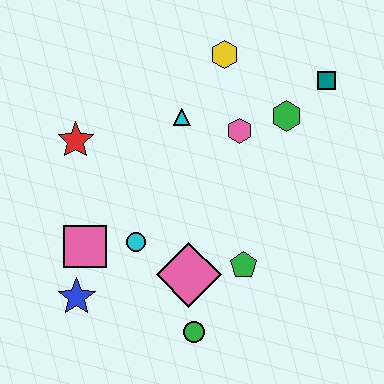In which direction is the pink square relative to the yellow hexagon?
The pink square is below the yellow hexagon.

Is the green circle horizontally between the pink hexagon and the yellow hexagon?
No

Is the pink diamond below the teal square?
Yes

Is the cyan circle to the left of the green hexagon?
Yes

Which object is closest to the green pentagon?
The pink diamond is closest to the green pentagon.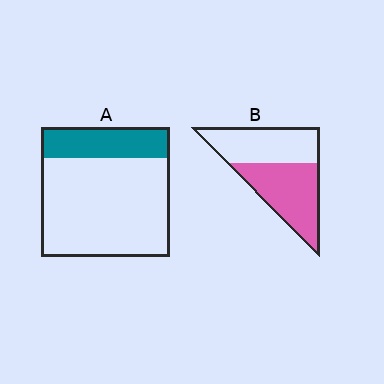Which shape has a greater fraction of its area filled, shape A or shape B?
Shape B.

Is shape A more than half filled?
No.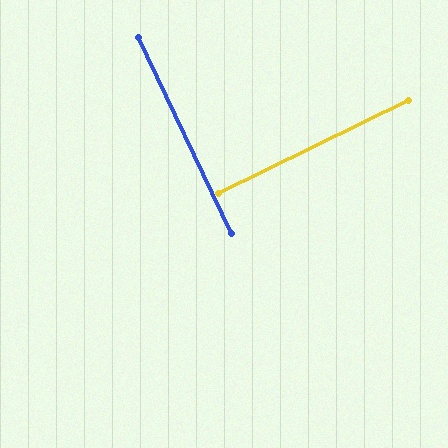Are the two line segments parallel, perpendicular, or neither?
Perpendicular — they meet at approximately 89°.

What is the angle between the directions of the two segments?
Approximately 89 degrees.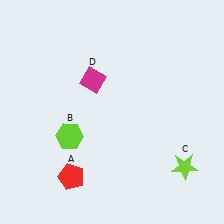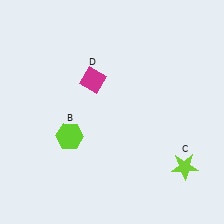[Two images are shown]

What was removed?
The red pentagon (A) was removed in Image 2.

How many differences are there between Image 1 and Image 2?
There is 1 difference between the two images.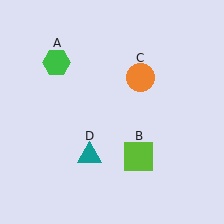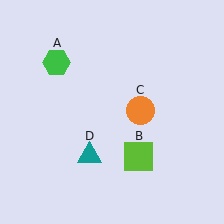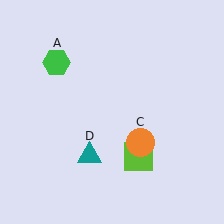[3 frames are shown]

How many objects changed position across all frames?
1 object changed position: orange circle (object C).